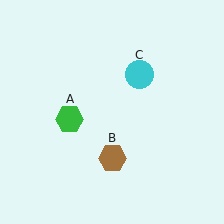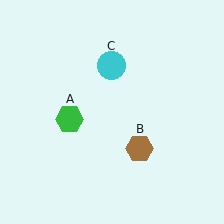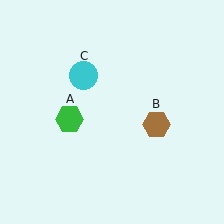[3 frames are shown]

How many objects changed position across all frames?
2 objects changed position: brown hexagon (object B), cyan circle (object C).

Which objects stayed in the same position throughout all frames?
Green hexagon (object A) remained stationary.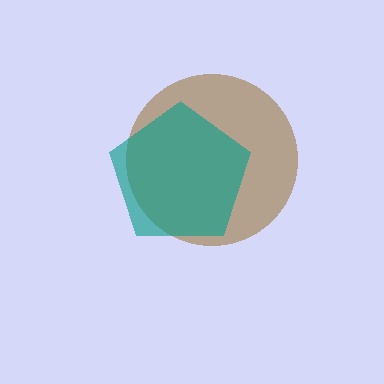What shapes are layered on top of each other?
The layered shapes are: a brown circle, a teal pentagon.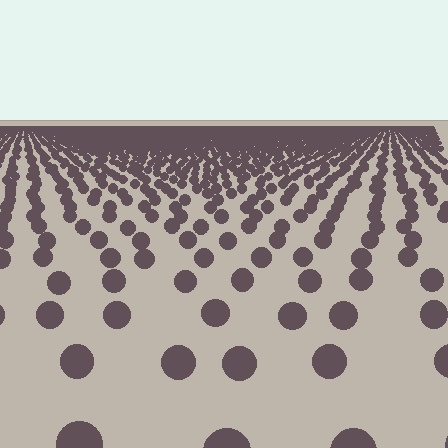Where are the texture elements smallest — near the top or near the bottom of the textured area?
Near the top.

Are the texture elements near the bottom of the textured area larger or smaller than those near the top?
Larger. Near the bottom, elements are closer to the viewer and appear at a bigger on-screen size.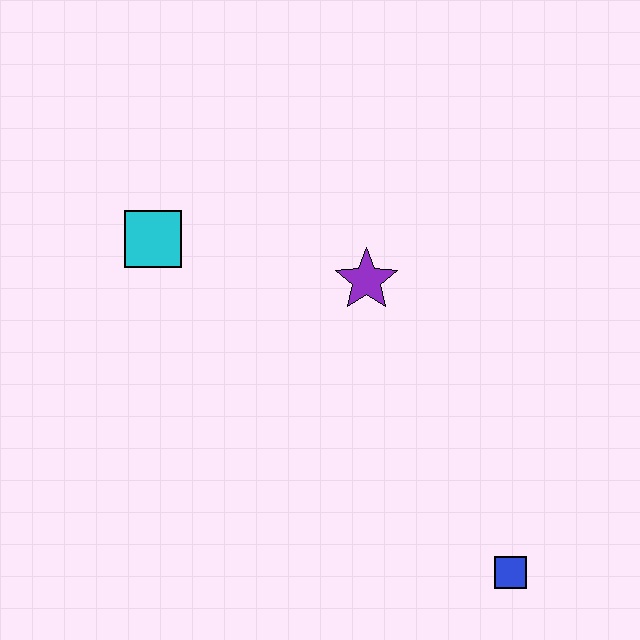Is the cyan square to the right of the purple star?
No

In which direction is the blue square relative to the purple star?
The blue square is below the purple star.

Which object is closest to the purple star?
The cyan square is closest to the purple star.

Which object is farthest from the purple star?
The blue square is farthest from the purple star.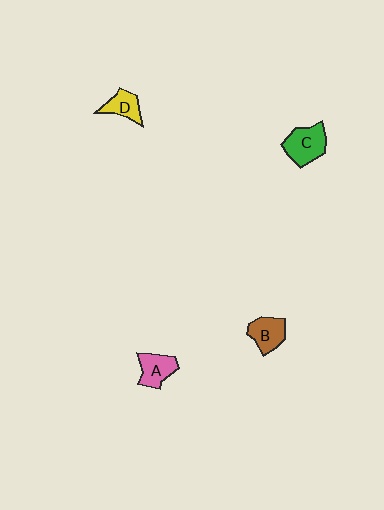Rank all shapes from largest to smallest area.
From largest to smallest: C (green), B (brown), A (pink), D (yellow).